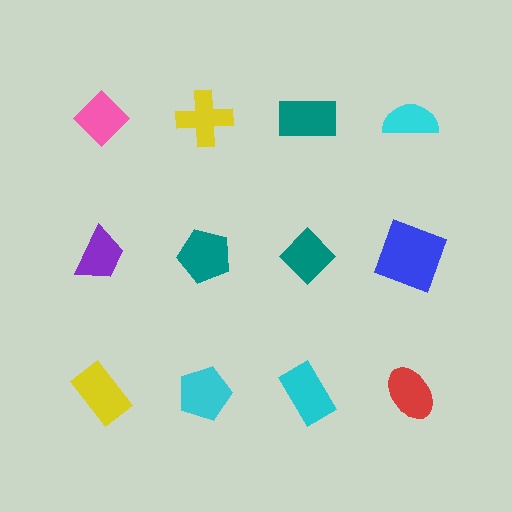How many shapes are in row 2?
4 shapes.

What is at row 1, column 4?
A cyan semicircle.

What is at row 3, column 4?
A red ellipse.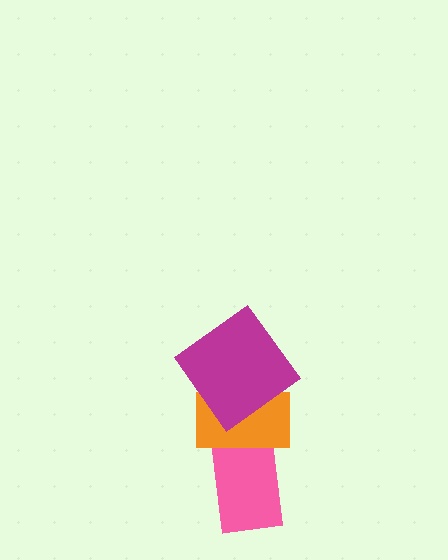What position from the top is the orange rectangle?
The orange rectangle is 2nd from the top.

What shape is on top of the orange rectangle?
The magenta diamond is on top of the orange rectangle.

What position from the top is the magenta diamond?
The magenta diamond is 1st from the top.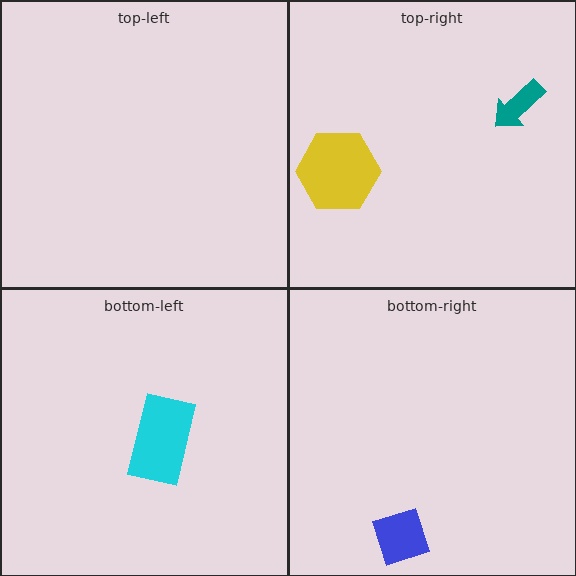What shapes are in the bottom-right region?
The blue diamond.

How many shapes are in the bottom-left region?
1.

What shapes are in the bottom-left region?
The cyan rectangle.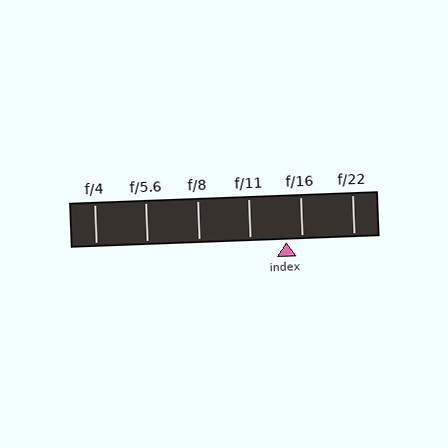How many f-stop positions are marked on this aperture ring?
There are 6 f-stop positions marked.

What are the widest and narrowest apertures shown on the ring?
The widest aperture shown is f/4 and the narrowest is f/22.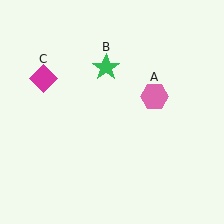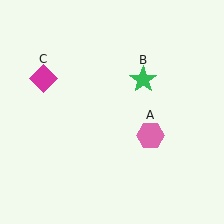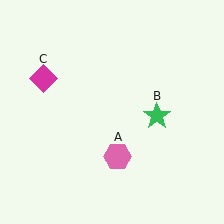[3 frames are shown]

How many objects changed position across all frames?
2 objects changed position: pink hexagon (object A), green star (object B).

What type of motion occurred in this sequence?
The pink hexagon (object A), green star (object B) rotated clockwise around the center of the scene.